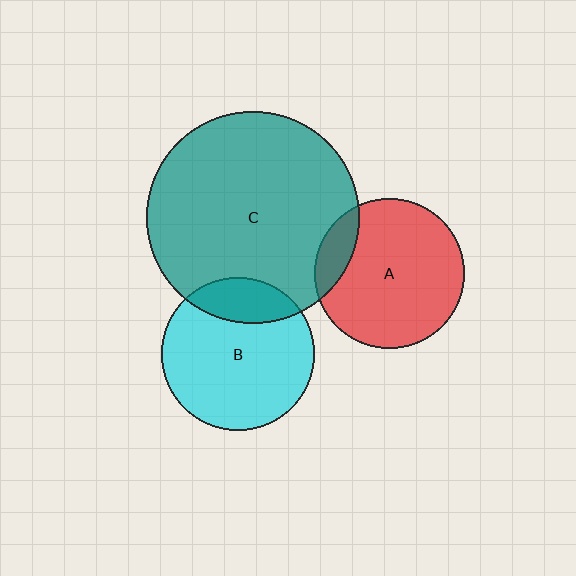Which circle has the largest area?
Circle C (teal).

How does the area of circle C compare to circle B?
Approximately 1.9 times.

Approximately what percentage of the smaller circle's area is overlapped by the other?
Approximately 20%.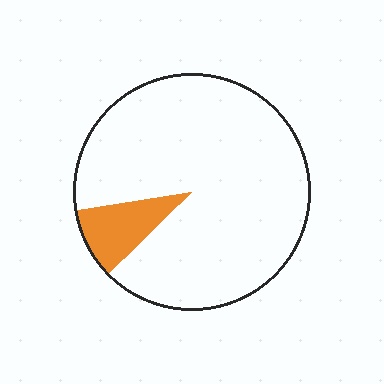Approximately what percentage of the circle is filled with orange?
Approximately 10%.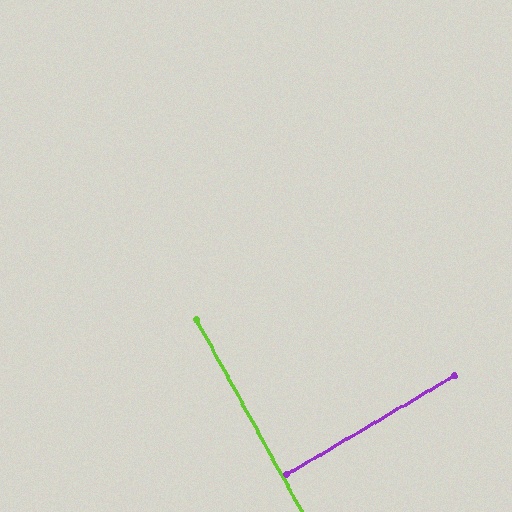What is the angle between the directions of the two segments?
Approximately 88 degrees.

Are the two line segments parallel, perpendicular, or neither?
Perpendicular — they meet at approximately 88°.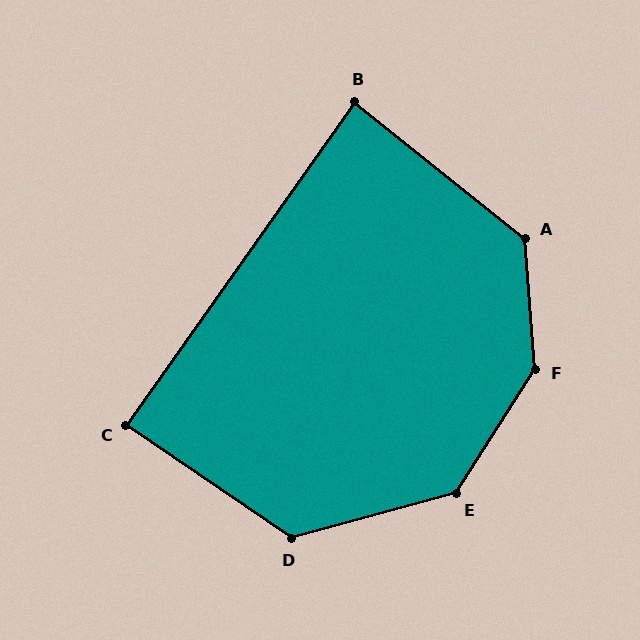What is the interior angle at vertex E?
Approximately 138 degrees (obtuse).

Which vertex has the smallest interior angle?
B, at approximately 87 degrees.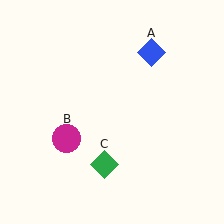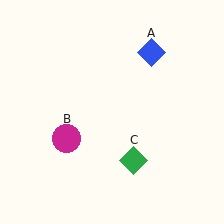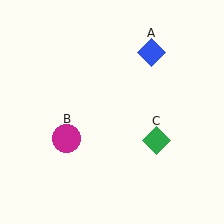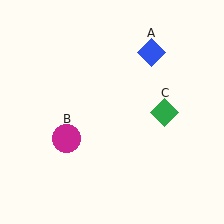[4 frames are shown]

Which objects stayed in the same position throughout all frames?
Blue diamond (object A) and magenta circle (object B) remained stationary.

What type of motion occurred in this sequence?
The green diamond (object C) rotated counterclockwise around the center of the scene.